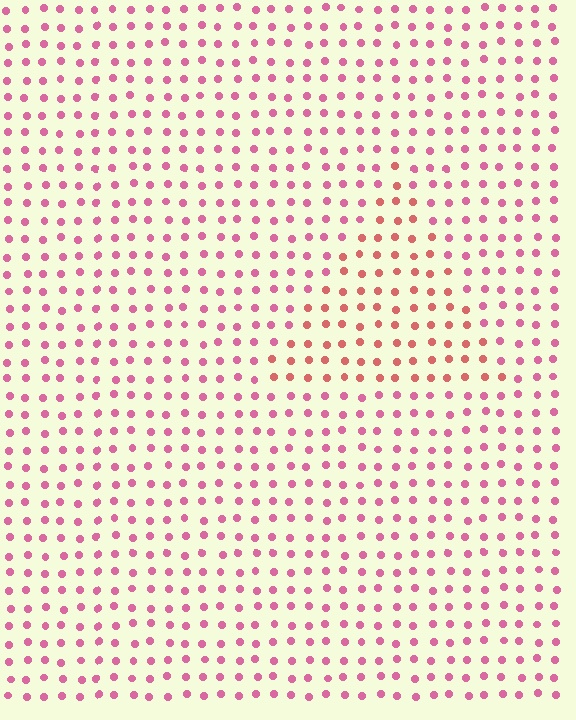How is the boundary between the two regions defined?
The boundary is defined purely by a slight shift in hue (about 29 degrees). Spacing, size, and orientation are identical on both sides.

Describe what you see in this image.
The image is filled with small pink elements in a uniform arrangement. A triangle-shaped region is visible where the elements are tinted to a slightly different hue, forming a subtle color boundary.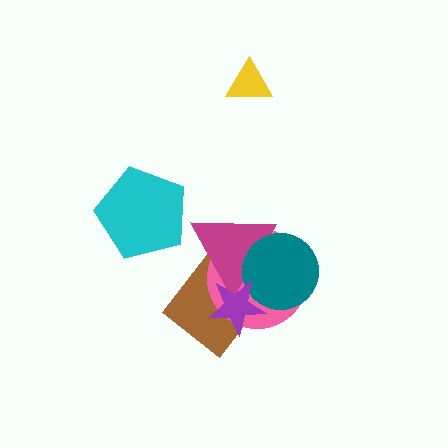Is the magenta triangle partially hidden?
Yes, it is partially covered by another shape.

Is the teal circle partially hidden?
Yes, it is partially covered by another shape.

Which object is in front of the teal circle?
The purple star is in front of the teal circle.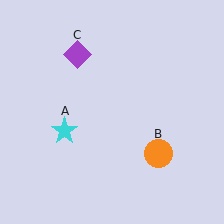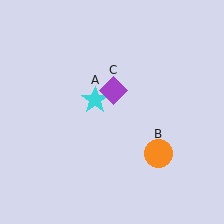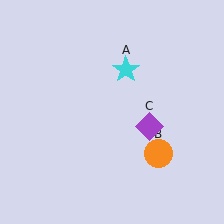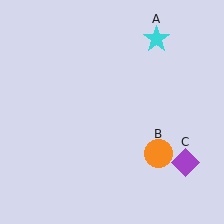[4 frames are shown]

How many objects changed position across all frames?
2 objects changed position: cyan star (object A), purple diamond (object C).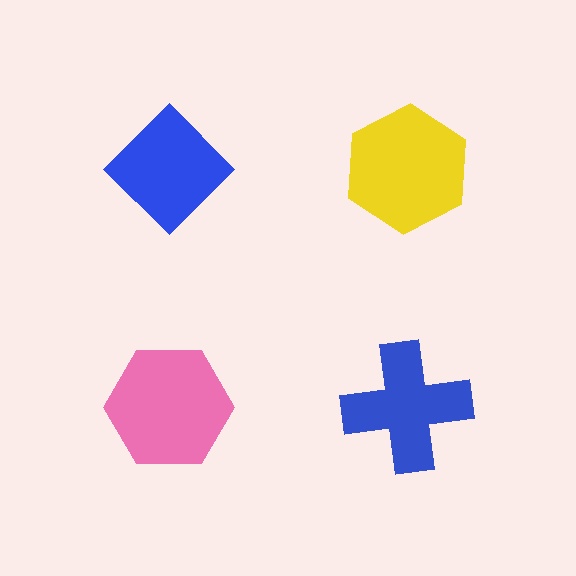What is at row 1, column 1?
A blue diamond.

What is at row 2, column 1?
A pink hexagon.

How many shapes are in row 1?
2 shapes.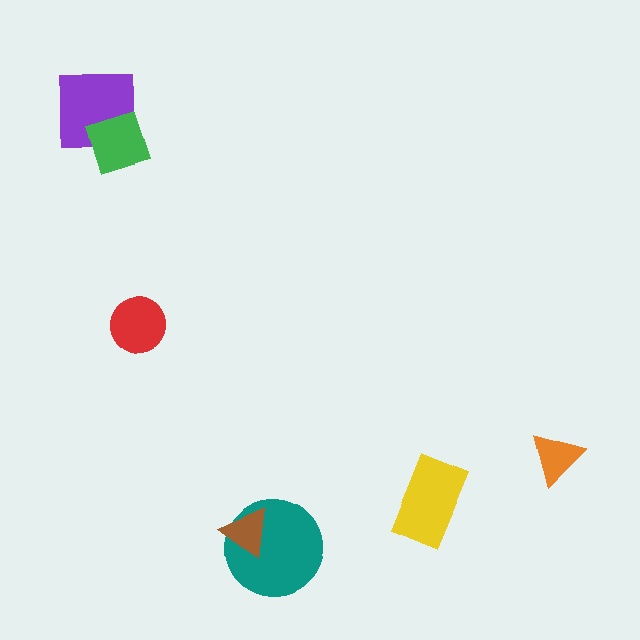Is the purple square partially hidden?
Yes, it is partially covered by another shape.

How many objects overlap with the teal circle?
1 object overlaps with the teal circle.